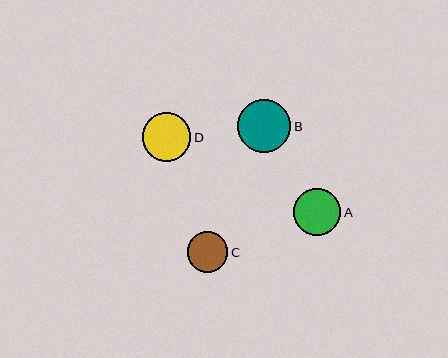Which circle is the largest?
Circle B is the largest with a size of approximately 54 pixels.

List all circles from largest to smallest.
From largest to smallest: B, D, A, C.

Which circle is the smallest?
Circle C is the smallest with a size of approximately 40 pixels.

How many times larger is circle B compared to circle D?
Circle B is approximately 1.1 times the size of circle D.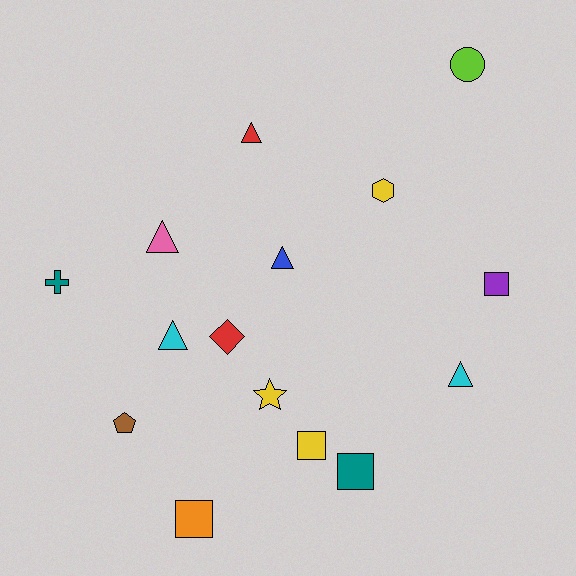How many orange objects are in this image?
There is 1 orange object.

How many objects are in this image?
There are 15 objects.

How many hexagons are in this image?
There is 1 hexagon.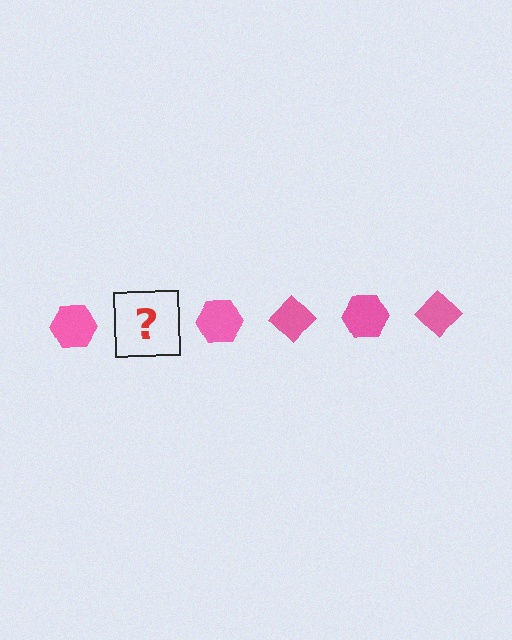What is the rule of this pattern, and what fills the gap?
The rule is that the pattern cycles through hexagon, diamond shapes in pink. The gap should be filled with a pink diamond.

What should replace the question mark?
The question mark should be replaced with a pink diamond.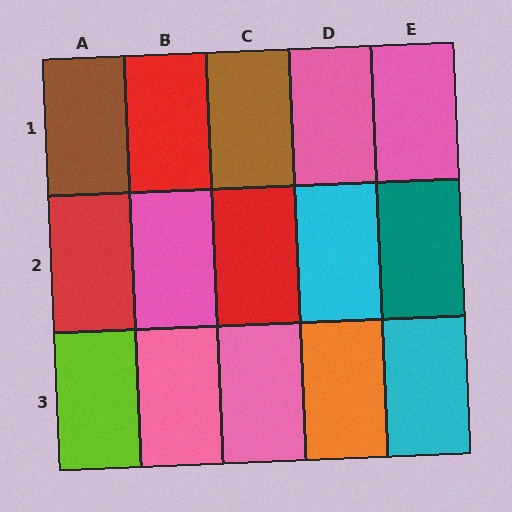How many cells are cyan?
2 cells are cyan.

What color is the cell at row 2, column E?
Teal.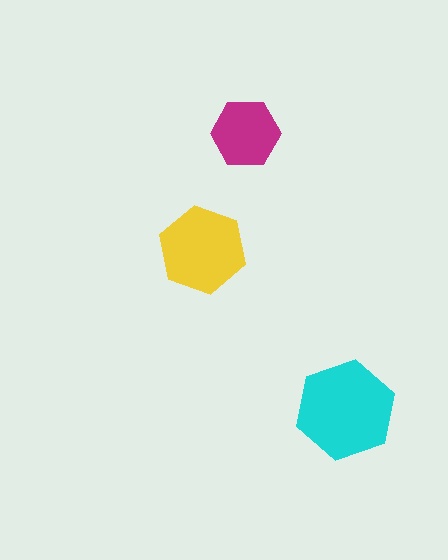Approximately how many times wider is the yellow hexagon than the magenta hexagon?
About 1.5 times wider.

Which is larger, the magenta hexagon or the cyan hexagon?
The cyan one.